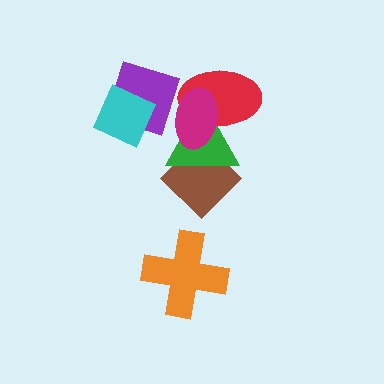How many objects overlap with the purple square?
1 object overlaps with the purple square.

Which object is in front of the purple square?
The cyan diamond is in front of the purple square.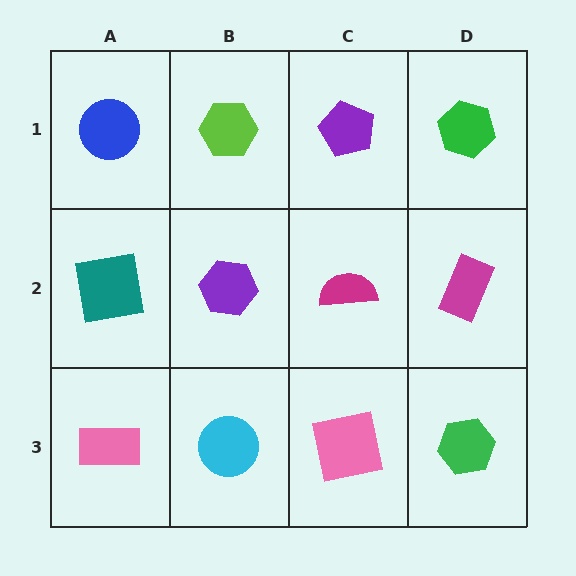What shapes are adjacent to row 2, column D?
A green hexagon (row 1, column D), a green hexagon (row 3, column D), a magenta semicircle (row 2, column C).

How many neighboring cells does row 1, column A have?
2.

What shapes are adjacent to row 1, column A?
A teal square (row 2, column A), a lime hexagon (row 1, column B).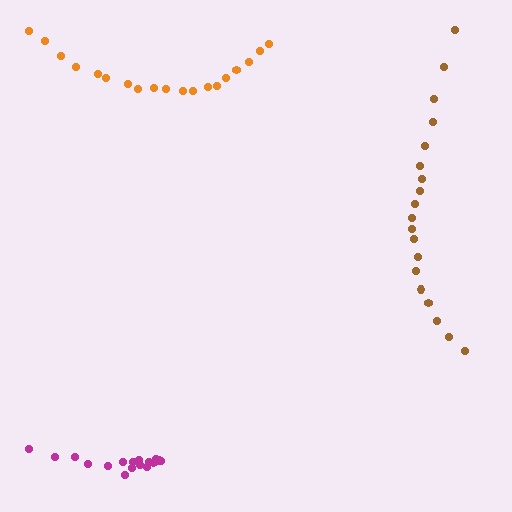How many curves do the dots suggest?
There are 3 distinct paths.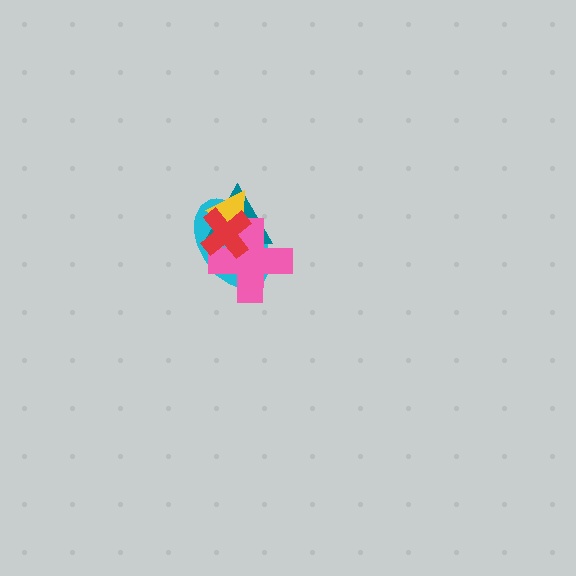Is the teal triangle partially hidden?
Yes, it is partially covered by another shape.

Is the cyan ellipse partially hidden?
Yes, it is partially covered by another shape.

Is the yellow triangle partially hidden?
Yes, it is partially covered by another shape.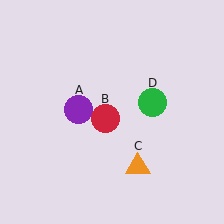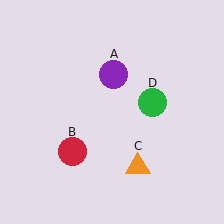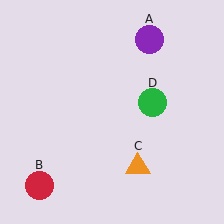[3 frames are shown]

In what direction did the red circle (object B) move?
The red circle (object B) moved down and to the left.